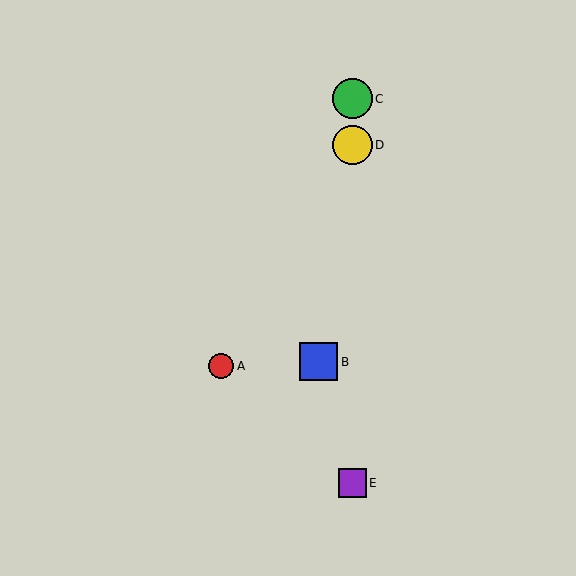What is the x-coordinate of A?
Object A is at x≈221.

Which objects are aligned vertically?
Objects C, D, E are aligned vertically.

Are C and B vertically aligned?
No, C is at x≈352 and B is at x≈318.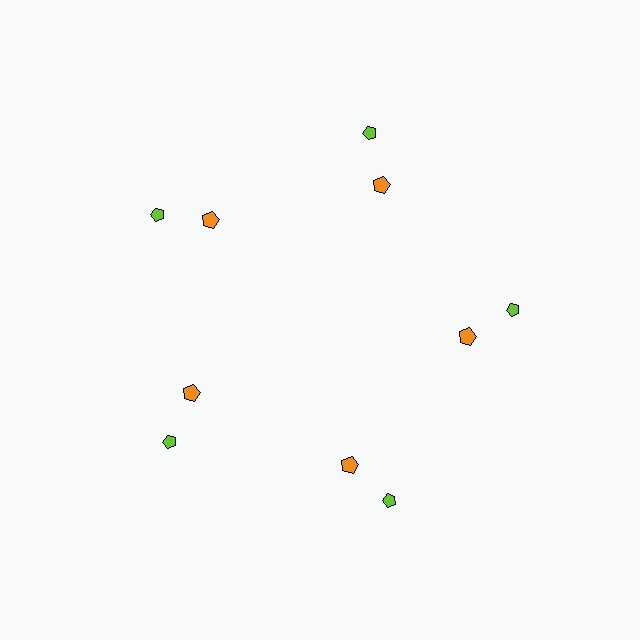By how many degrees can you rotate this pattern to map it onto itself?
The pattern maps onto itself every 72 degrees of rotation.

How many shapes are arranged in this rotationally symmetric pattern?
There are 10 shapes, arranged in 5 groups of 2.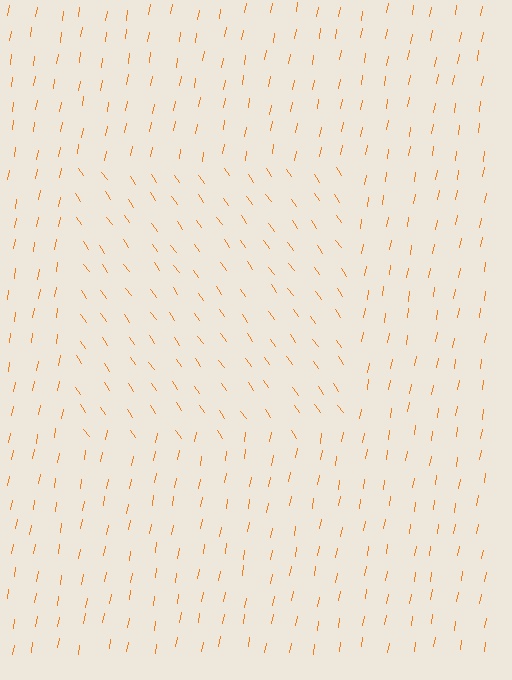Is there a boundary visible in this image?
Yes, there is a texture boundary formed by a change in line orientation.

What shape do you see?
I see a rectangle.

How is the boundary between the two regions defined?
The boundary is defined purely by a change in line orientation (approximately 45 degrees difference). All lines are the same color and thickness.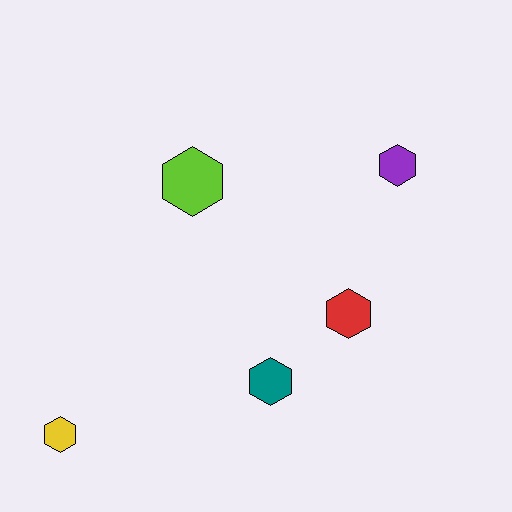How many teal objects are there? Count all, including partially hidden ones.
There is 1 teal object.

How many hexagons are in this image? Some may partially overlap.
There are 5 hexagons.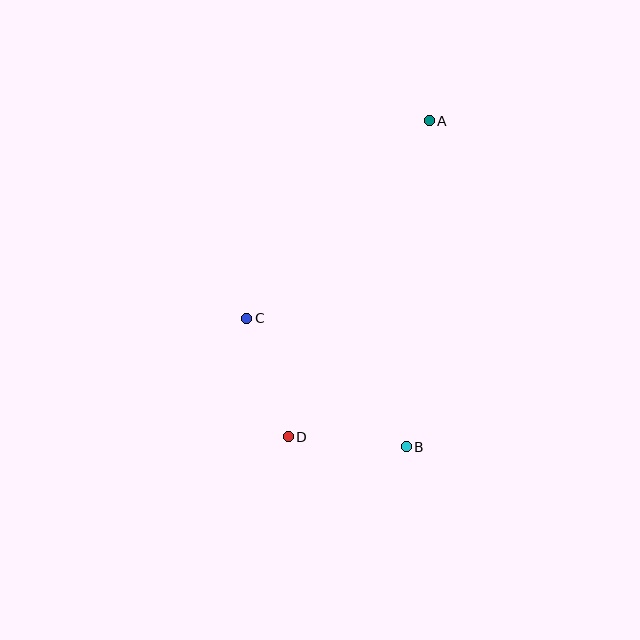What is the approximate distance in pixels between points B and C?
The distance between B and C is approximately 205 pixels.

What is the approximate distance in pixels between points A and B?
The distance between A and B is approximately 326 pixels.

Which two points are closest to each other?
Points B and D are closest to each other.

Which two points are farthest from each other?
Points A and D are farthest from each other.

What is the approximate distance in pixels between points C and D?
The distance between C and D is approximately 125 pixels.